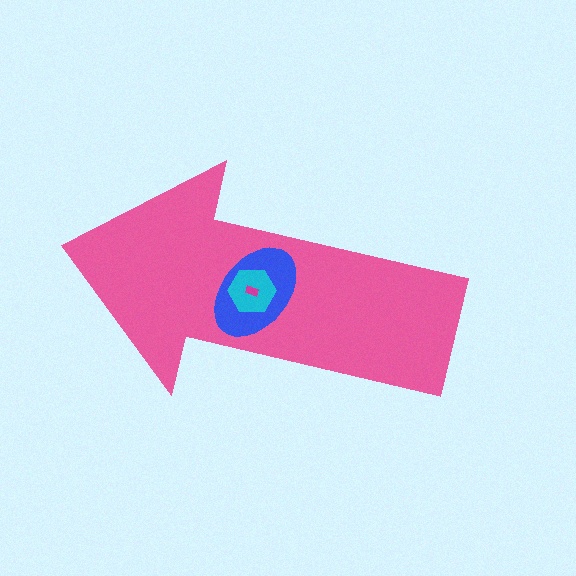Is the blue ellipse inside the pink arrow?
Yes.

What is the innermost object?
The magenta rectangle.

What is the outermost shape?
The pink arrow.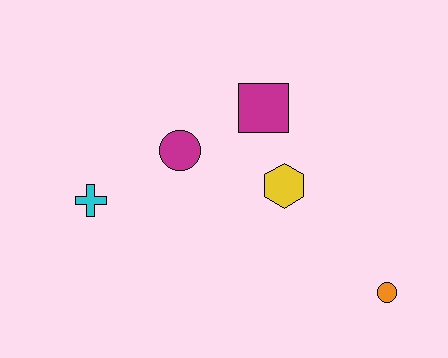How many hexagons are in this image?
There is 1 hexagon.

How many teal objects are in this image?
There are no teal objects.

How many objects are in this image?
There are 5 objects.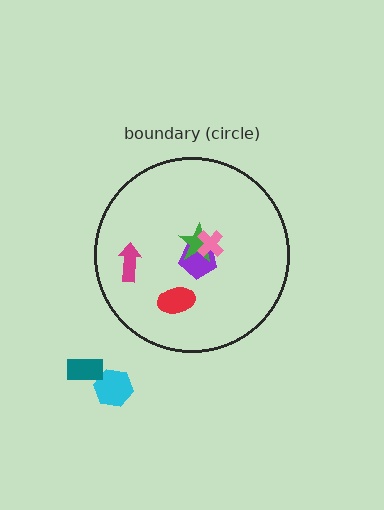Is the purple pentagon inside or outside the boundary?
Inside.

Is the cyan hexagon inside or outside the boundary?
Outside.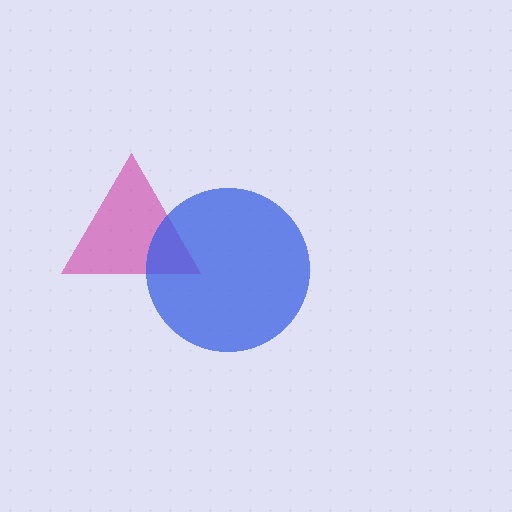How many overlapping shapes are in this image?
There are 2 overlapping shapes in the image.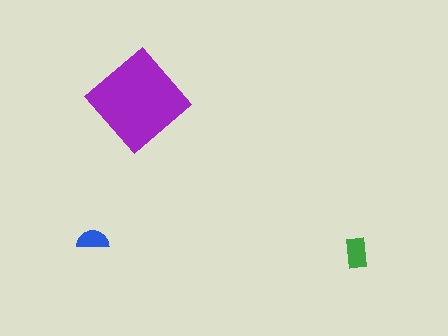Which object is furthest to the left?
The blue semicircle is leftmost.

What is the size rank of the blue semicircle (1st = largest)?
3rd.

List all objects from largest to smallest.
The purple diamond, the green rectangle, the blue semicircle.